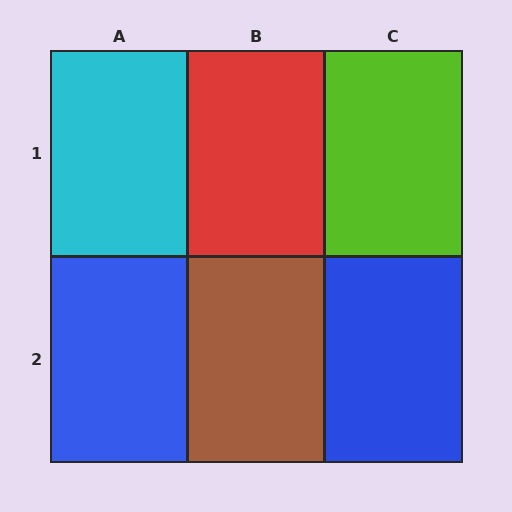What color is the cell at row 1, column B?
Red.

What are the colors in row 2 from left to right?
Blue, brown, blue.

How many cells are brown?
1 cell is brown.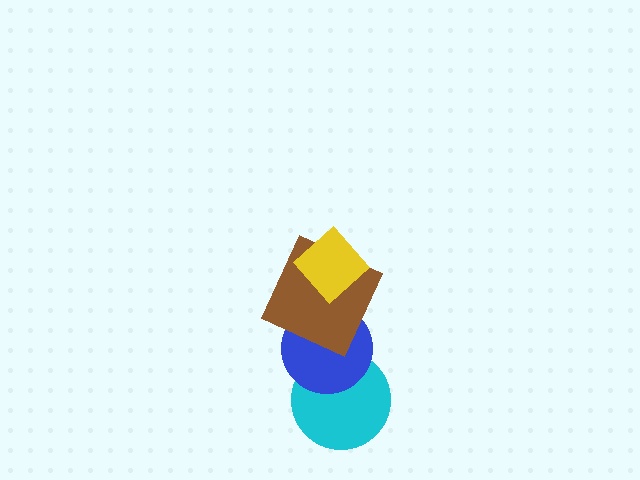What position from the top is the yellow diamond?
The yellow diamond is 1st from the top.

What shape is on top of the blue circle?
The brown square is on top of the blue circle.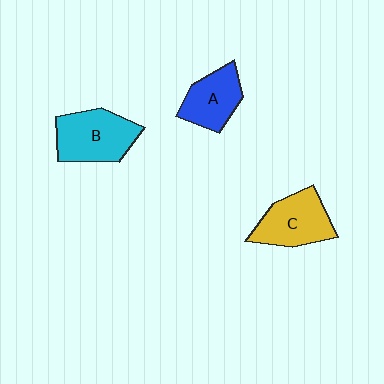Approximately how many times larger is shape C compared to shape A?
Approximately 1.2 times.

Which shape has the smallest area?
Shape A (blue).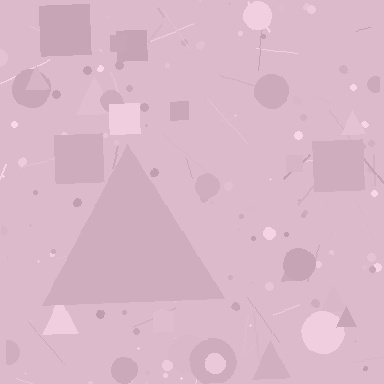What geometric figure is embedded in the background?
A triangle is embedded in the background.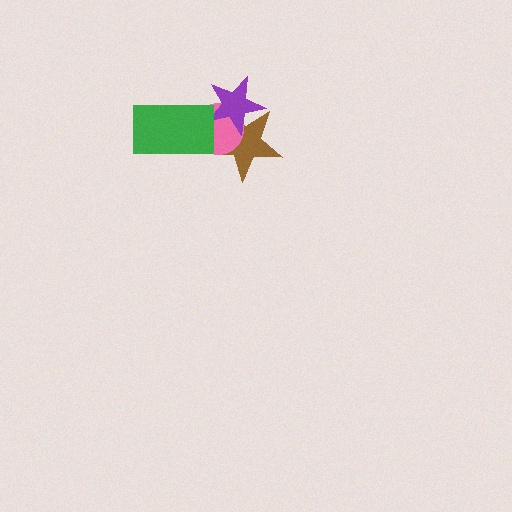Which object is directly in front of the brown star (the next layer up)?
The pink circle is directly in front of the brown star.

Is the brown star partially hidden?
Yes, it is partially covered by another shape.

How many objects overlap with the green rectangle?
1 object overlaps with the green rectangle.